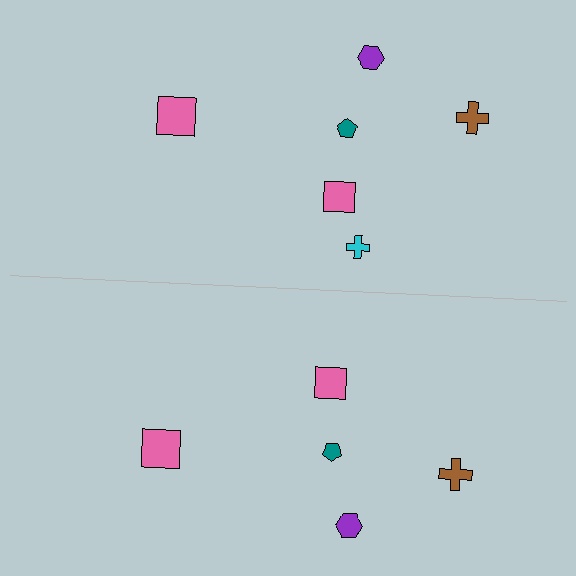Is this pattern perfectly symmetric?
No, the pattern is not perfectly symmetric. A cyan cross is missing from the bottom side.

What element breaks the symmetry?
A cyan cross is missing from the bottom side.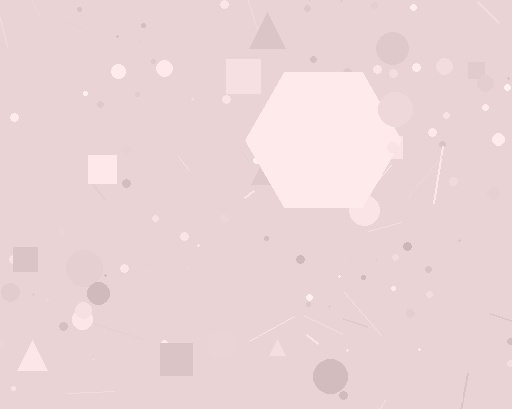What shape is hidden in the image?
A hexagon is hidden in the image.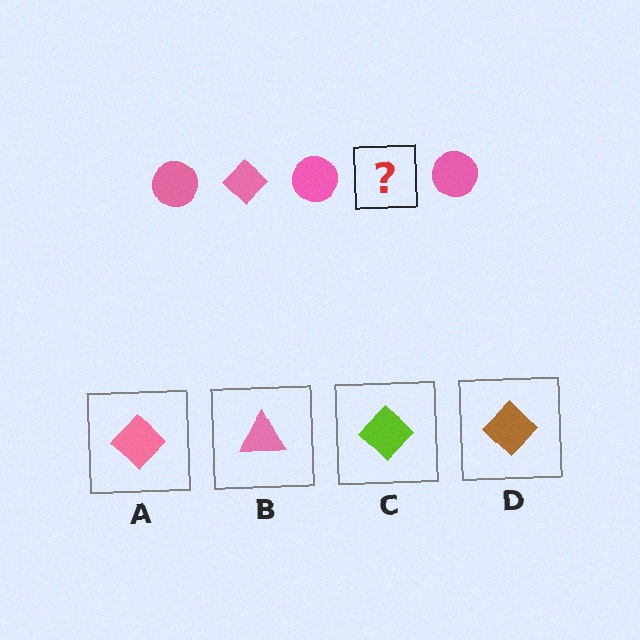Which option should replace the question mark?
Option A.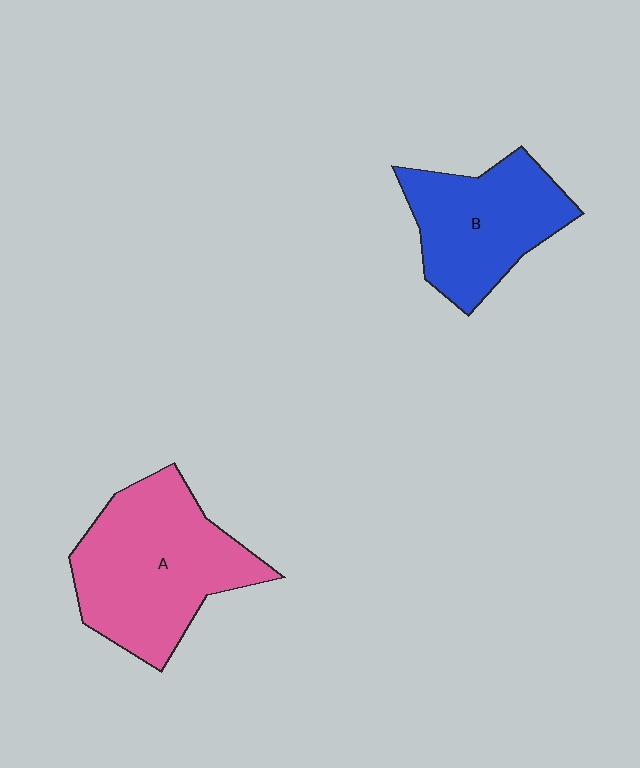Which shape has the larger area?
Shape A (pink).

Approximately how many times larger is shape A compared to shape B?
Approximately 1.3 times.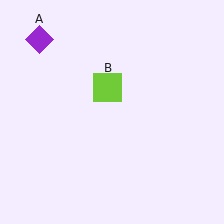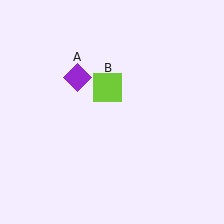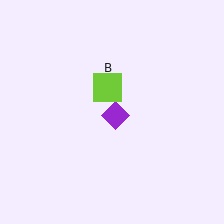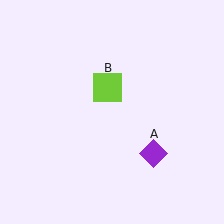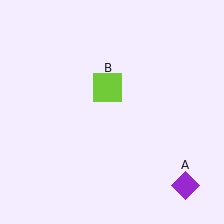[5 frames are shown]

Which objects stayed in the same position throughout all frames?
Lime square (object B) remained stationary.